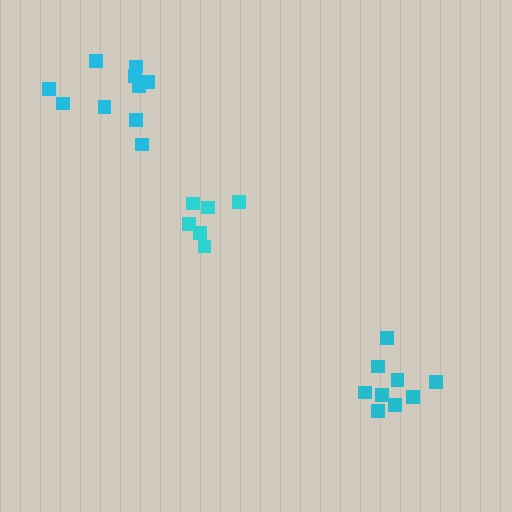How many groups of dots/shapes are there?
There are 3 groups.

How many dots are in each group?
Group 1: 6 dots, Group 2: 10 dots, Group 3: 9 dots (25 total).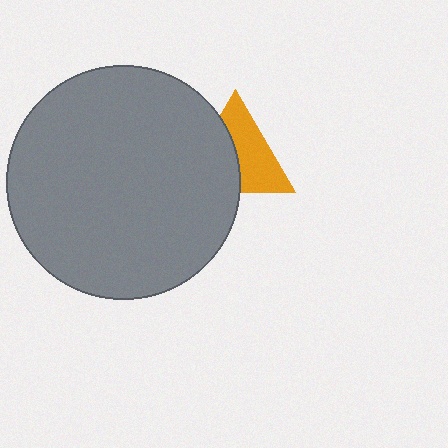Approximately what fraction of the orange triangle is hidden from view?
Roughly 47% of the orange triangle is hidden behind the gray circle.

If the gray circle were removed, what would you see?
You would see the complete orange triangle.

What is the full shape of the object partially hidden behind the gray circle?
The partially hidden object is an orange triangle.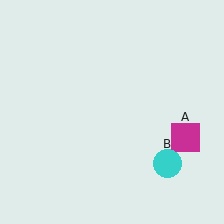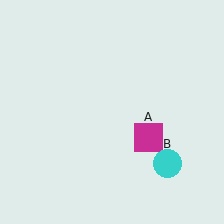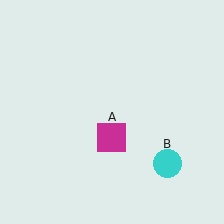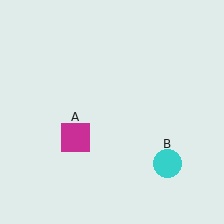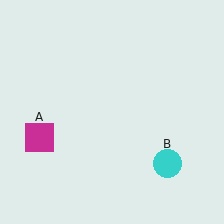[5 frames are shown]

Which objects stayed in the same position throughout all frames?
Cyan circle (object B) remained stationary.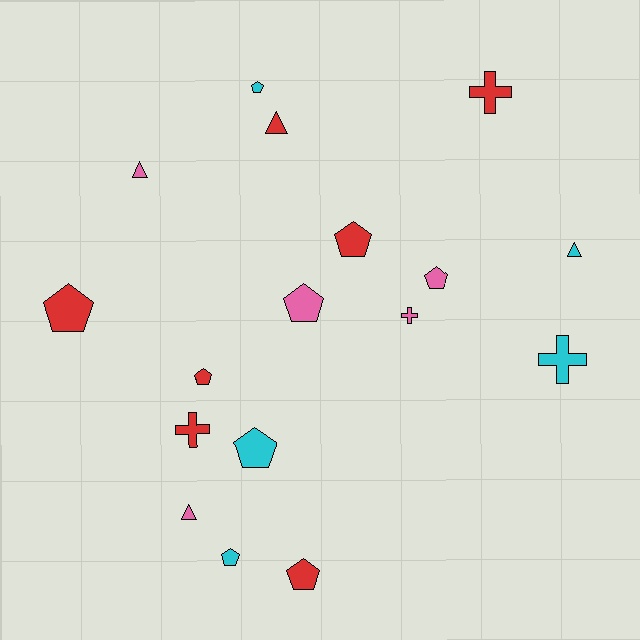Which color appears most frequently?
Red, with 7 objects.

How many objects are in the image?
There are 17 objects.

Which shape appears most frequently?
Pentagon, with 9 objects.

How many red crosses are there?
There are 2 red crosses.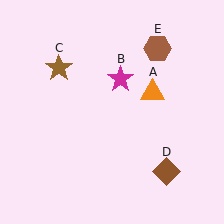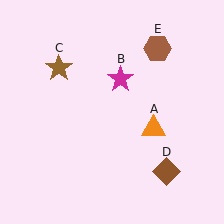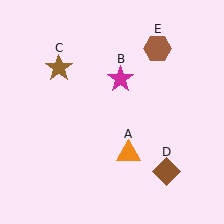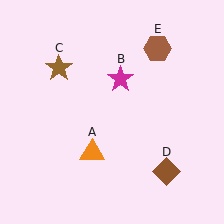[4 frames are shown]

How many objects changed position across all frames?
1 object changed position: orange triangle (object A).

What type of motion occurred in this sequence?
The orange triangle (object A) rotated clockwise around the center of the scene.